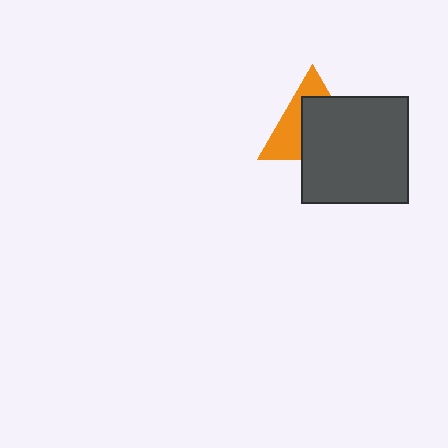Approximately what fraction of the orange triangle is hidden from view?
Roughly 58% of the orange triangle is hidden behind the dark gray square.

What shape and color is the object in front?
The object in front is a dark gray square.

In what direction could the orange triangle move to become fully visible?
The orange triangle could move toward the upper-left. That would shift it out from behind the dark gray square entirely.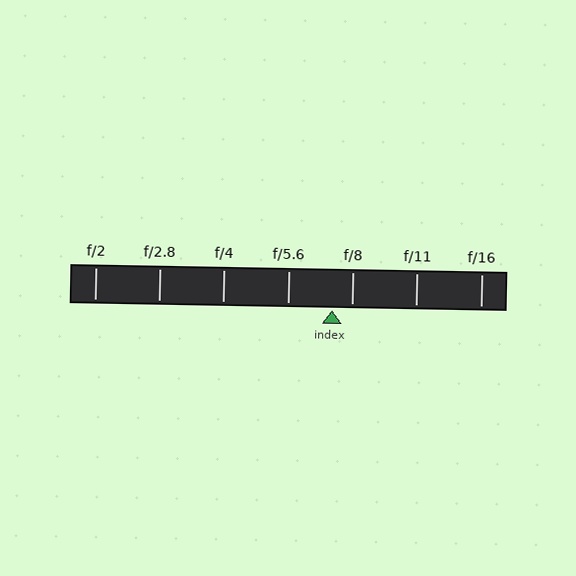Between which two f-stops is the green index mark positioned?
The index mark is between f/5.6 and f/8.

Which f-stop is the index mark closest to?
The index mark is closest to f/8.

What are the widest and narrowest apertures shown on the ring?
The widest aperture shown is f/2 and the narrowest is f/16.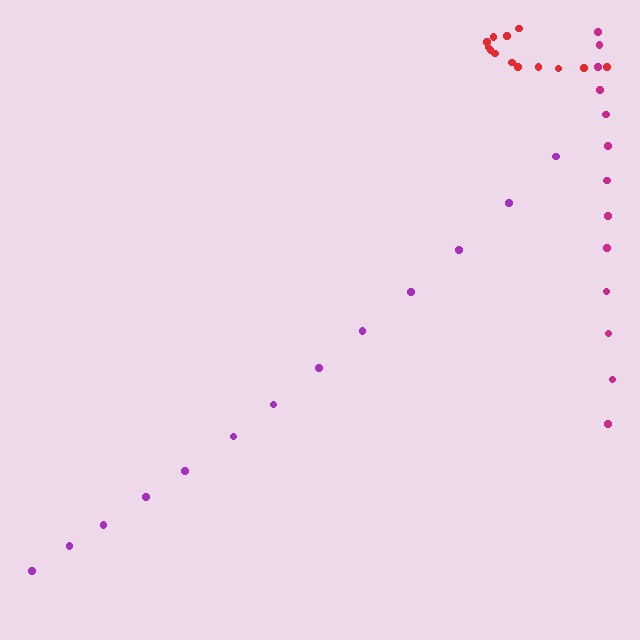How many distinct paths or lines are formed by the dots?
There are 3 distinct paths.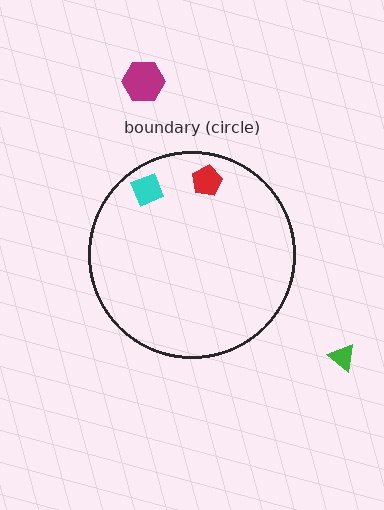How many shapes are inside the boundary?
2 inside, 2 outside.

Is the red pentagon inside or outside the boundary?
Inside.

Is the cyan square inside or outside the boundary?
Inside.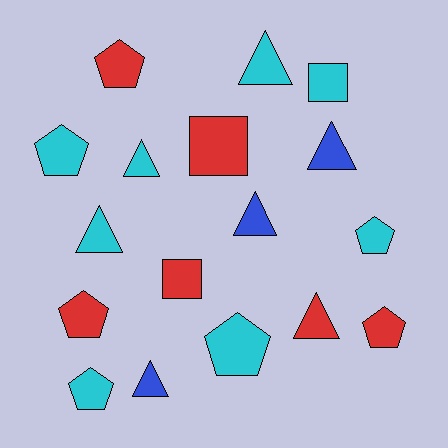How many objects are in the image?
There are 17 objects.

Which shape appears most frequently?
Triangle, with 7 objects.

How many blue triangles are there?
There are 3 blue triangles.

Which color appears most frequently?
Cyan, with 8 objects.